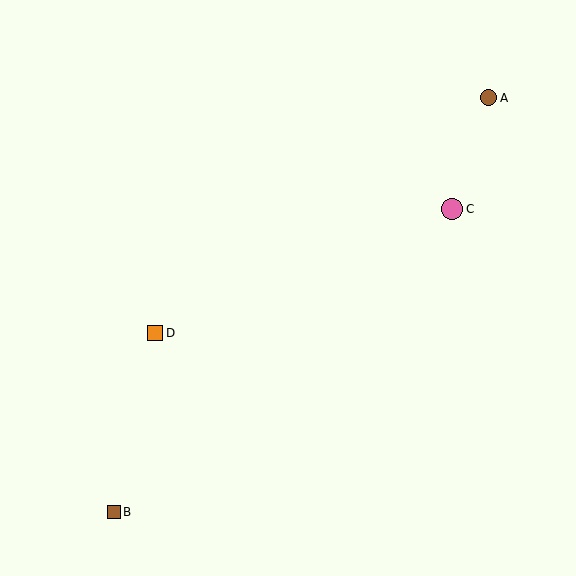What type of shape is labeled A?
Shape A is a brown circle.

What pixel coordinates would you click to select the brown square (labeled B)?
Click at (114, 512) to select the brown square B.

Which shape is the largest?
The pink circle (labeled C) is the largest.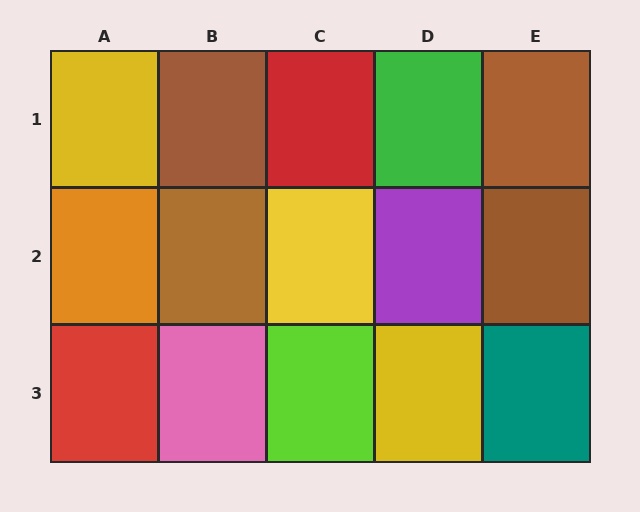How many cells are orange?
1 cell is orange.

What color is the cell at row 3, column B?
Pink.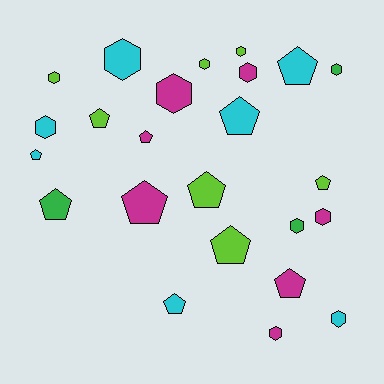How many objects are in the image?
There are 24 objects.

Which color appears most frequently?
Magenta, with 7 objects.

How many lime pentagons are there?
There are 4 lime pentagons.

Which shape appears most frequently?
Pentagon, with 12 objects.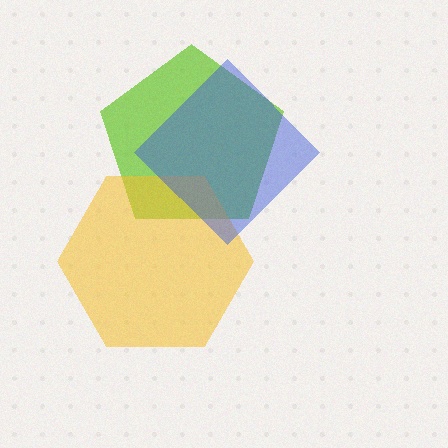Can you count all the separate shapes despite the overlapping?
Yes, there are 3 separate shapes.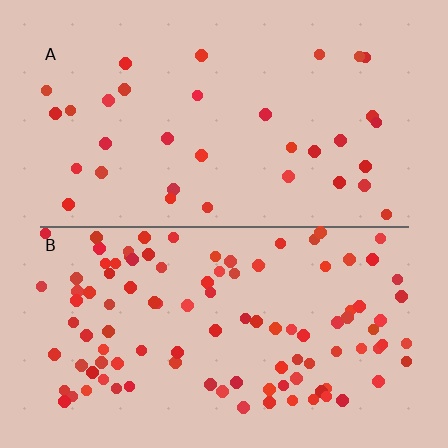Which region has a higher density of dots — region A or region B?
B (the bottom).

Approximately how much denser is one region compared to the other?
Approximately 3.1× — region B over region A.